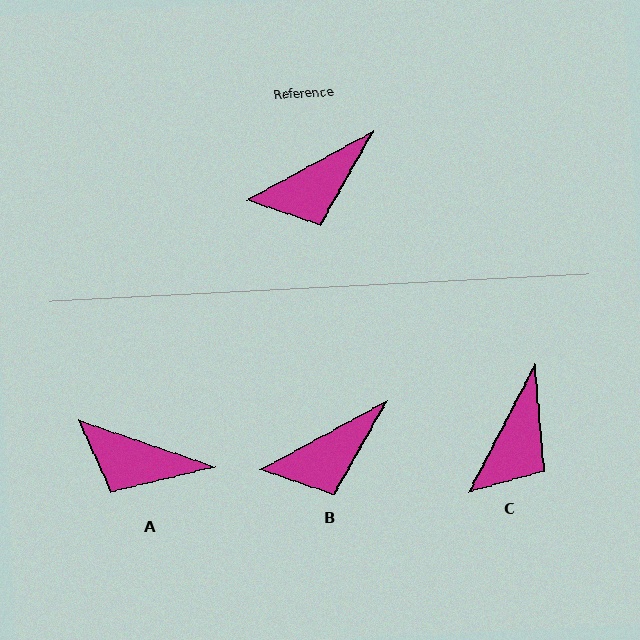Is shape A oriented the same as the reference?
No, it is off by about 47 degrees.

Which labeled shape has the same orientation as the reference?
B.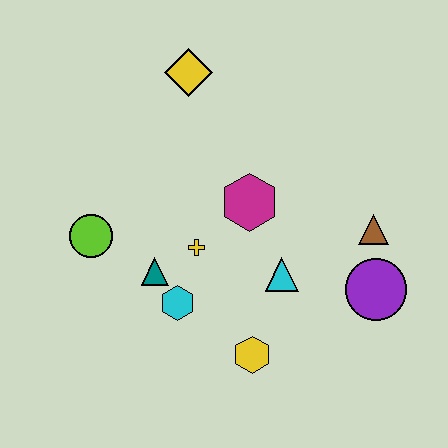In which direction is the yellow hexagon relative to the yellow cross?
The yellow hexagon is below the yellow cross.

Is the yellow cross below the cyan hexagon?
No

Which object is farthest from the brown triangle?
The lime circle is farthest from the brown triangle.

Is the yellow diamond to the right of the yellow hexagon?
No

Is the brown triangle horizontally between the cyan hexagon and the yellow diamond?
No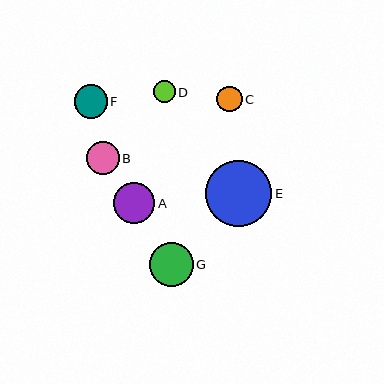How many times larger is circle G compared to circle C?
Circle G is approximately 1.7 times the size of circle C.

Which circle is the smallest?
Circle D is the smallest with a size of approximately 22 pixels.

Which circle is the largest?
Circle E is the largest with a size of approximately 66 pixels.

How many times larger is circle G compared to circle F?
Circle G is approximately 1.3 times the size of circle F.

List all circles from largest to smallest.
From largest to smallest: E, G, A, F, B, C, D.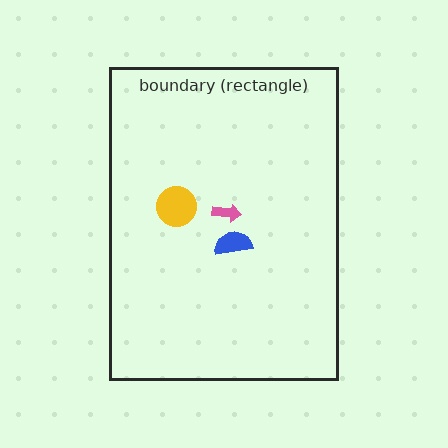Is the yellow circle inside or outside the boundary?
Inside.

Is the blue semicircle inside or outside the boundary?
Inside.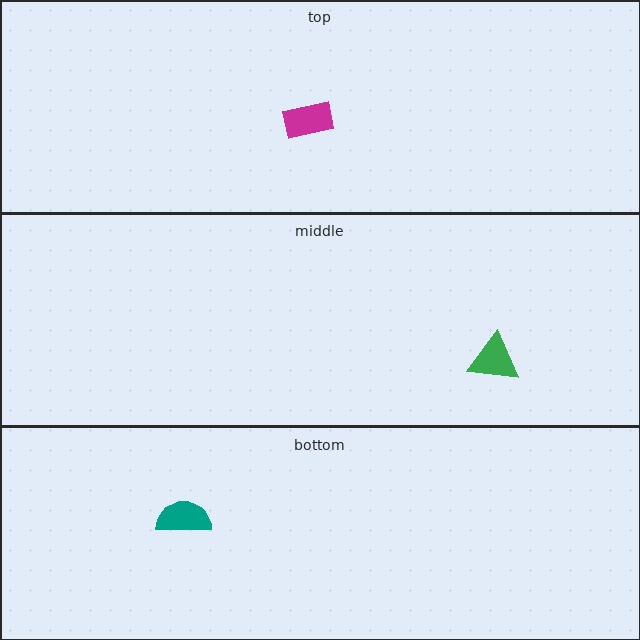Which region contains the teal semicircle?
The bottom region.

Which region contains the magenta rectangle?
The top region.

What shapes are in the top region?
The magenta rectangle.